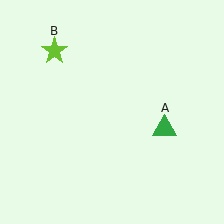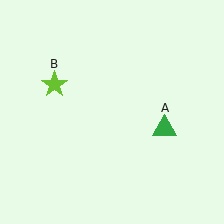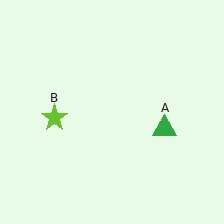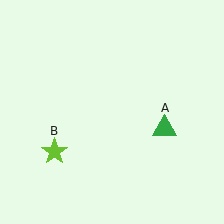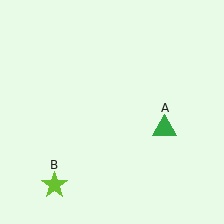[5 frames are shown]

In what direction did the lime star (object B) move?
The lime star (object B) moved down.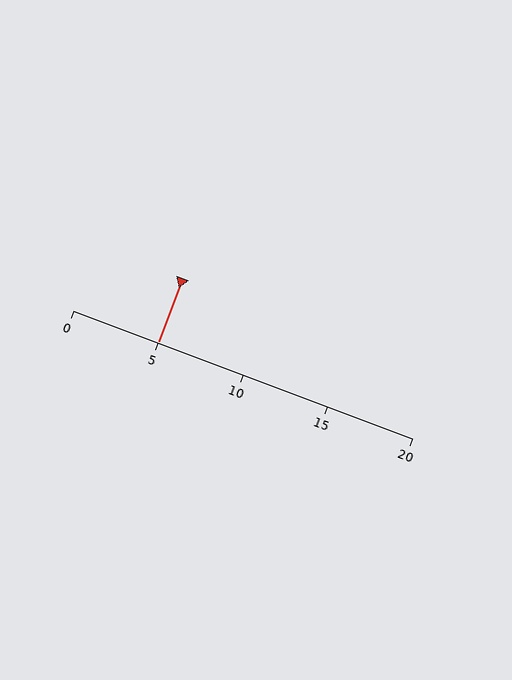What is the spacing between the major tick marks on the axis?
The major ticks are spaced 5 apart.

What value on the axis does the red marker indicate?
The marker indicates approximately 5.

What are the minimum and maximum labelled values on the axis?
The axis runs from 0 to 20.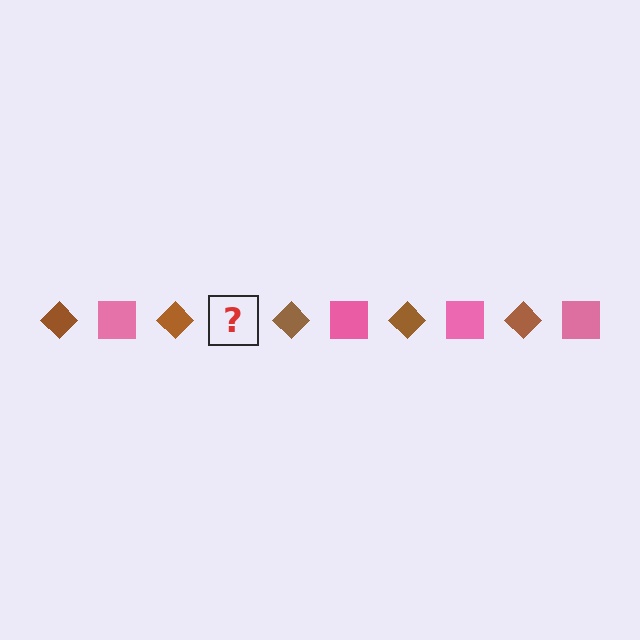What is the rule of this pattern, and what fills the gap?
The rule is that the pattern alternates between brown diamond and pink square. The gap should be filled with a pink square.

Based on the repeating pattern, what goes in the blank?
The blank should be a pink square.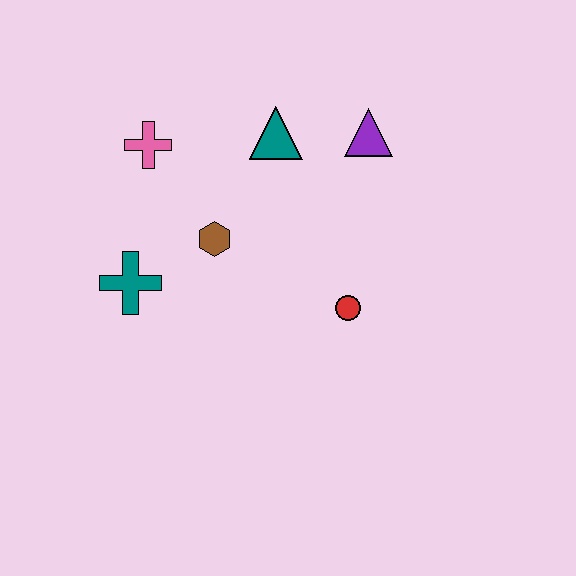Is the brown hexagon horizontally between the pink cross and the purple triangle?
Yes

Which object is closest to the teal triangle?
The purple triangle is closest to the teal triangle.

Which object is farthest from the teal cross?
The purple triangle is farthest from the teal cross.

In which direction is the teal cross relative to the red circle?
The teal cross is to the left of the red circle.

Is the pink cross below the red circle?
No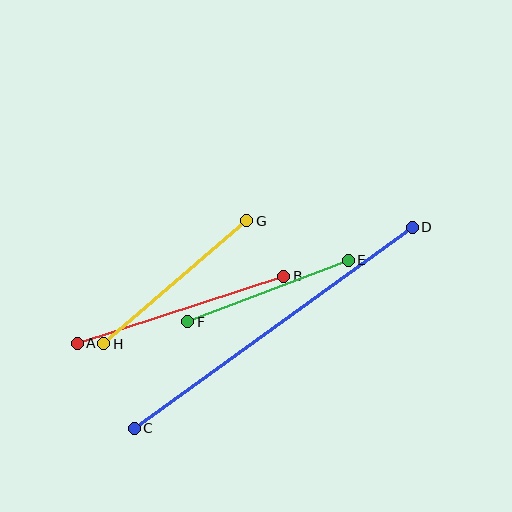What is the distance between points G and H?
The distance is approximately 189 pixels.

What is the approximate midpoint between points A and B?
The midpoint is at approximately (181, 310) pixels.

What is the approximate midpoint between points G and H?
The midpoint is at approximately (175, 282) pixels.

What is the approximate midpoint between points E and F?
The midpoint is at approximately (268, 291) pixels.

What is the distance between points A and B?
The distance is approximately 217 pixels.